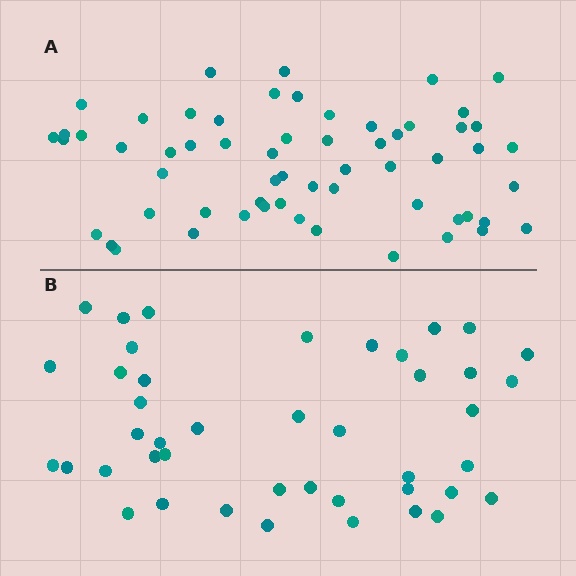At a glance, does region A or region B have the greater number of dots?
Region A (the top region) has more dots.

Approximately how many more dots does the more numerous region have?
Region A has approximately 15 more dots than region B.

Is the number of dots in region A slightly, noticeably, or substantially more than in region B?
Region A has noticeably more, but not dramatically so. The ratio is roughly 1.4 to 1.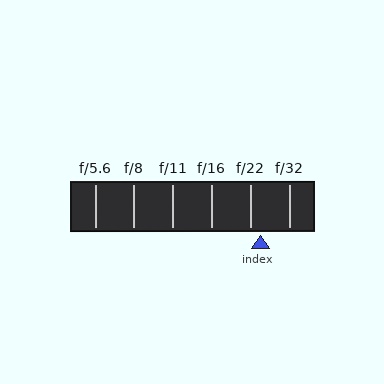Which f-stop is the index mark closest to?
The index mark is closest to f/22.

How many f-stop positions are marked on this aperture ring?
There are 6 f-stop positions marked.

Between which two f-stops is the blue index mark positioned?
The index mark is between f/22 and f/32.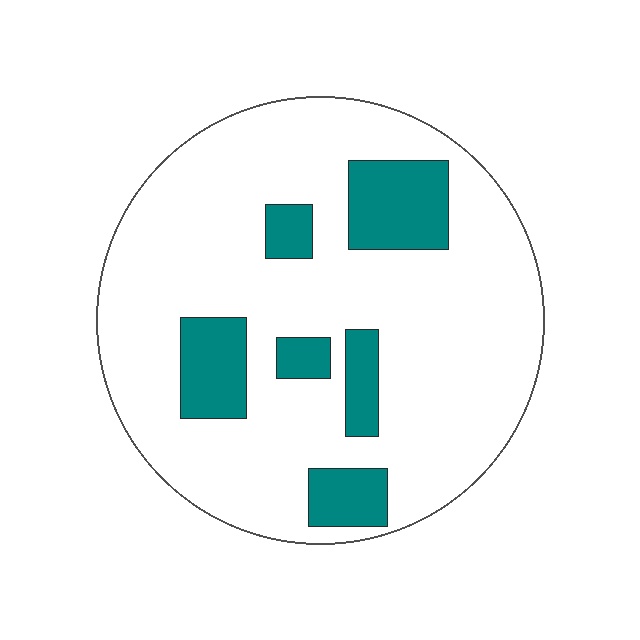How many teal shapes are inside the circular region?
6.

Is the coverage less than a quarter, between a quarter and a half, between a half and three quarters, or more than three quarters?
Less than a quarter.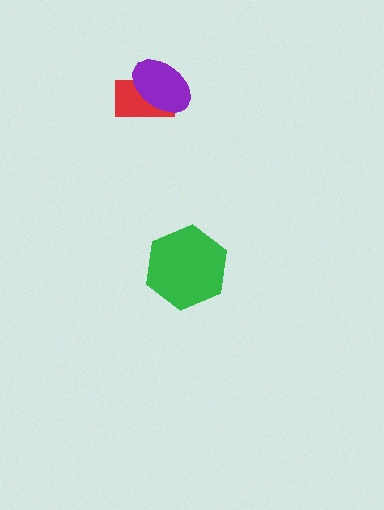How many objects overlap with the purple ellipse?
1 object overlaps with the purple ellipse.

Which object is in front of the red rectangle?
The purple ellipse is in front of the red rectangle.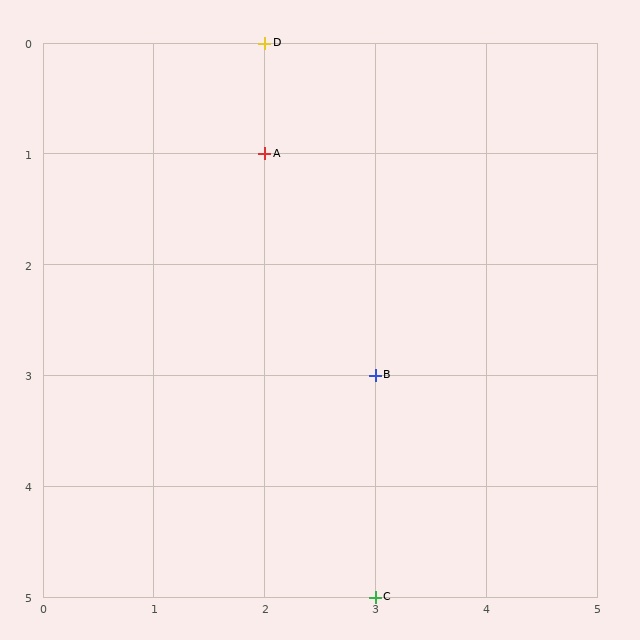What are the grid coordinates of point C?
Point C is at grid coordinates (3, 5).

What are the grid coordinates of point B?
Point B is at grid coordinates (3, 3).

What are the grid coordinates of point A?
Point A is at grid coordinates (2, 1).